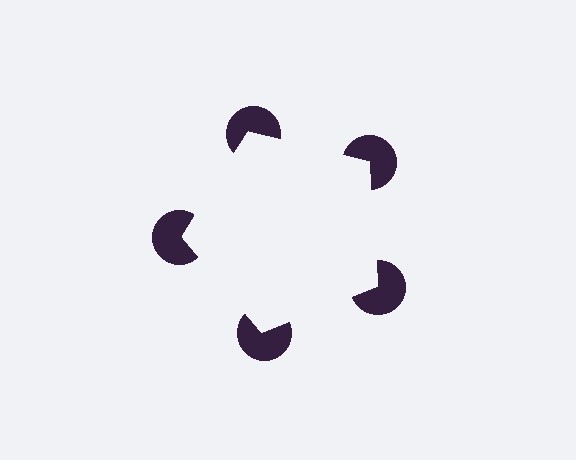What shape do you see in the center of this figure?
An illusory pentagon — its edges are inferred from the aligned wedge cuts in the pac-man discs, not physically drawn.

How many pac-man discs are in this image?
There are 5 — one at each vertex of the illusory pentagon.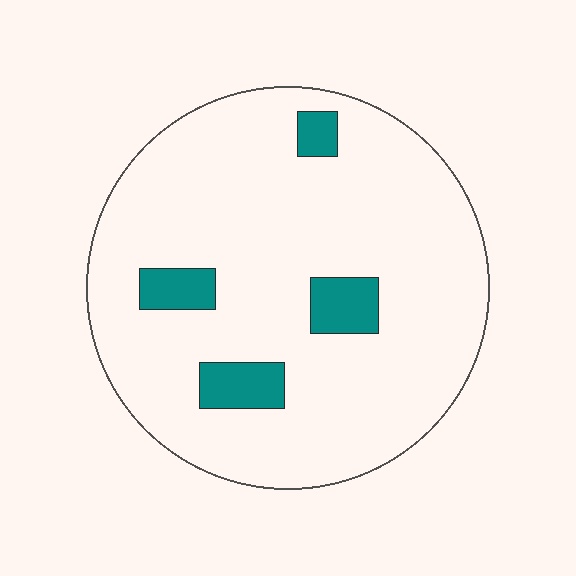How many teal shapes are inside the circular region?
4.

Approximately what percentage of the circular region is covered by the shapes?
Approximately 10%.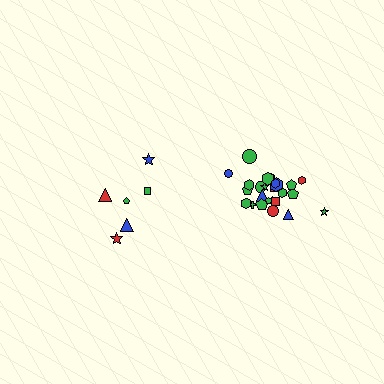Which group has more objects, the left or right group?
The right group.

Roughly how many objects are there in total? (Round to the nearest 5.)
Roughly 30 objects in total.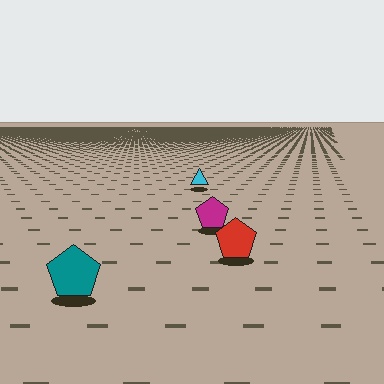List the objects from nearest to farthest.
From nearest to farthest: the teal pentagon, the red pentagon, the magenta pentagon, the cyan triangle.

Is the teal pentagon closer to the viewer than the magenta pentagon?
Yes. The teal pentagon is closer — you can tell from the texture gradient: the ground texture is coarser near it.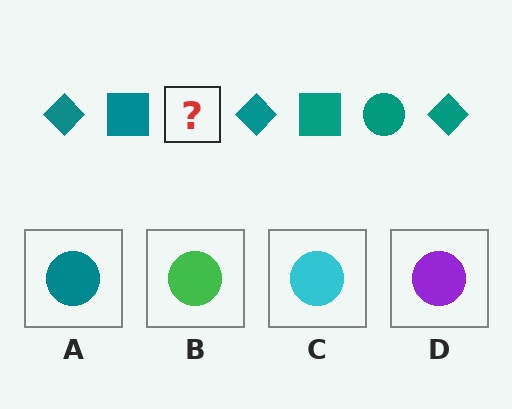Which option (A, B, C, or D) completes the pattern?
A.